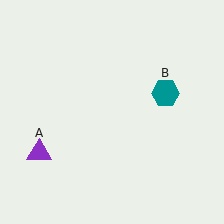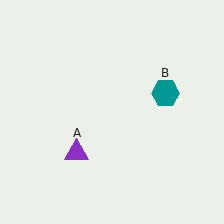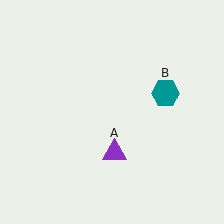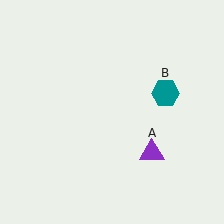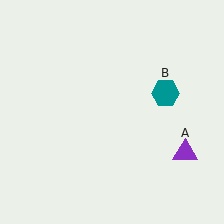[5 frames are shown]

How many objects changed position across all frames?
1 object changed position: purple triangle (object A).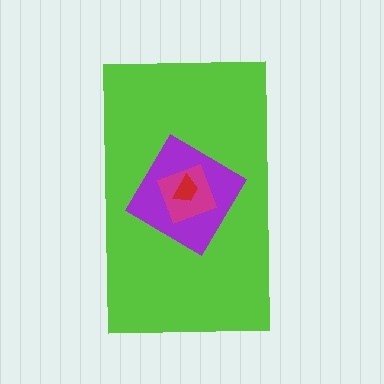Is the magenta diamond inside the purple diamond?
Yes.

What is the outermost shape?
The lime rectangle.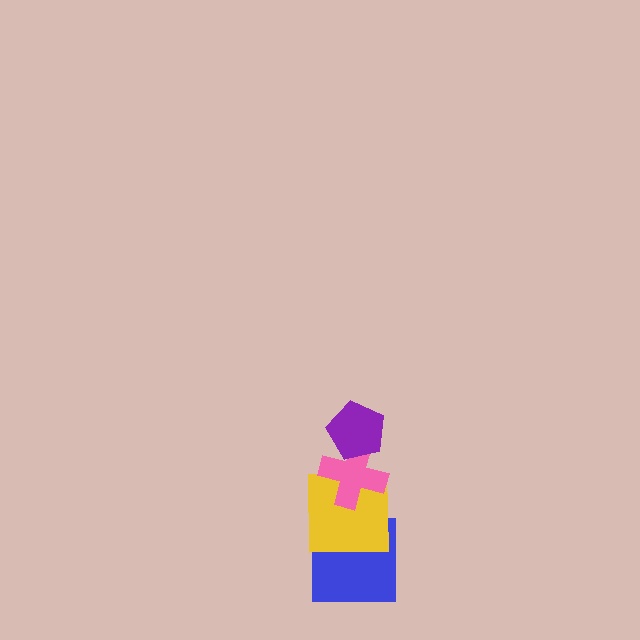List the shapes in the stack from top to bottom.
From top to bottom: the purple pentagon, the pink cross, the yellow square, the blue square.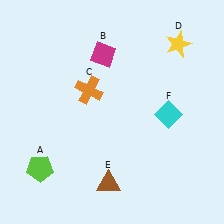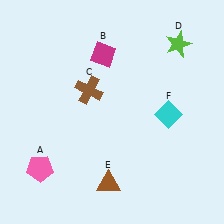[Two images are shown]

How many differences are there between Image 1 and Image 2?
There are 3 differences between the two images.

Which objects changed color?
A changed from lime to pink. C changed from orange to brown. D changed from yellow to lime.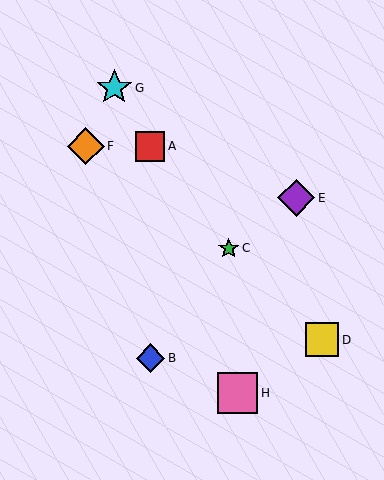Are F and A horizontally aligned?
Yes, both are at y≈146.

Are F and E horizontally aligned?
No, F is at y≈146 and E is at y≈198.